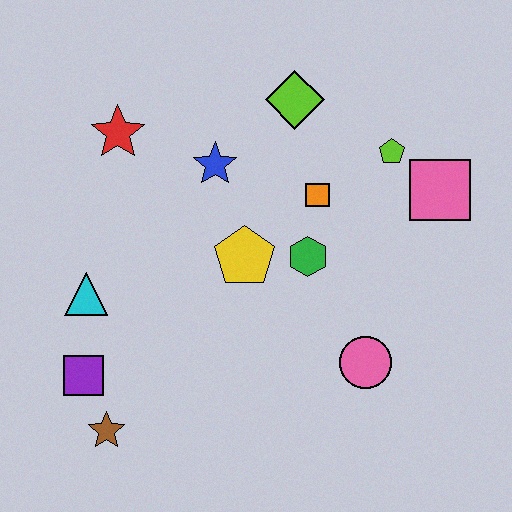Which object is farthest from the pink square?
The brown star is farthest from the pink square.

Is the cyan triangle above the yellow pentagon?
No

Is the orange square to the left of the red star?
No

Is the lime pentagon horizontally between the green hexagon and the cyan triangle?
No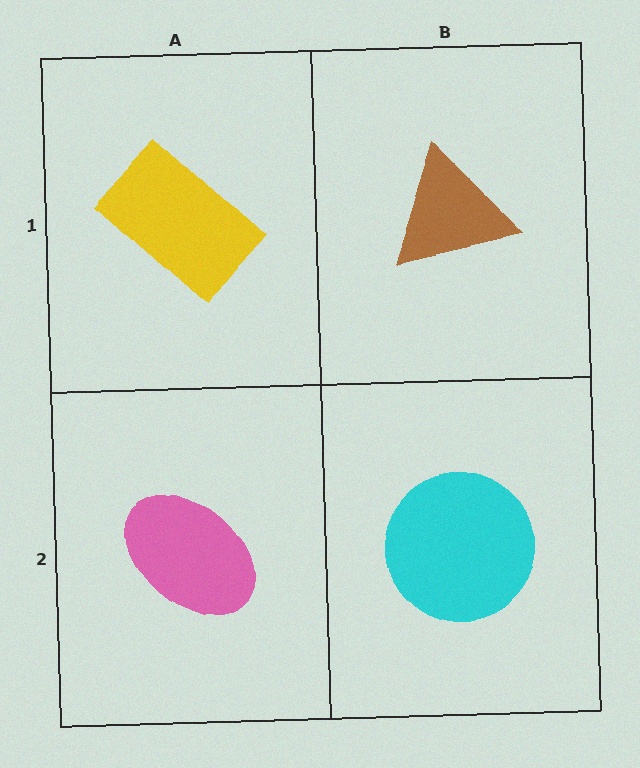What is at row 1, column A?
A yellow rectangle.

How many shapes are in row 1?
2 shapes.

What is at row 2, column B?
A cyan circle.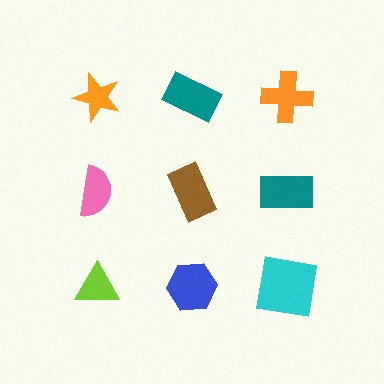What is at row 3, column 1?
A lime triangle.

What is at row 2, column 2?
A brown rectangle.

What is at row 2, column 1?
A pink semicircle.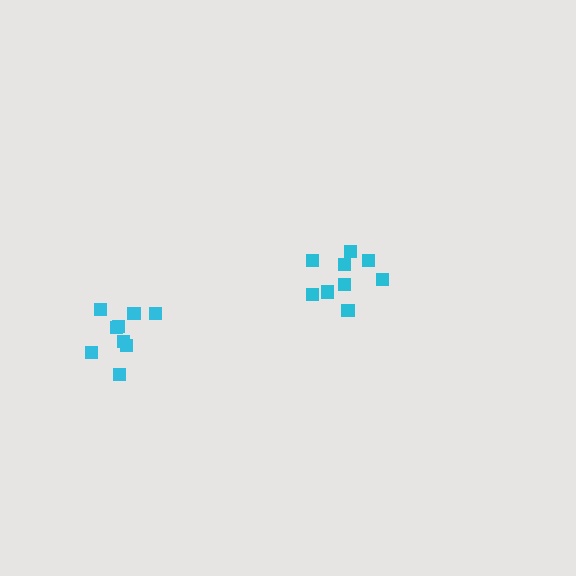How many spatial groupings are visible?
There are 2 spatial groupings.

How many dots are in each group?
Group 1: 9 dots, Group 2: 9 dots (18 total).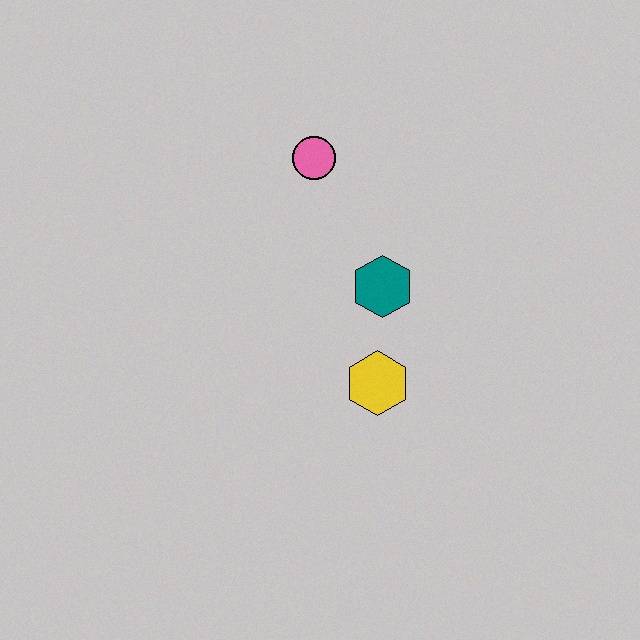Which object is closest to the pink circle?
The teal hexagon is closest to the pink circle.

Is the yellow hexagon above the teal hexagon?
No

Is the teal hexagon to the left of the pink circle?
No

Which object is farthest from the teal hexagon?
The pink circle is farthest from the teal hexagon.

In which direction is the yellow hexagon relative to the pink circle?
The yellow hexagon is below the pink circle.